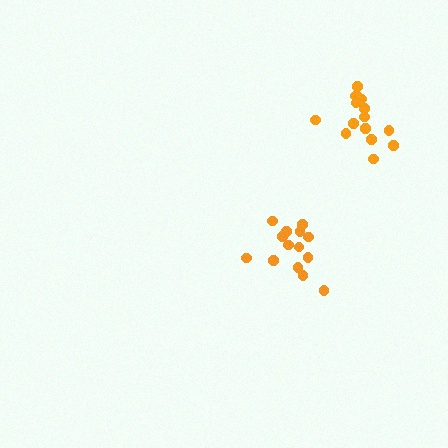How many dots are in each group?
Group 1: 15 dots, Group 2: 14 dots (29 total).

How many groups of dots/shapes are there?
There are 2 groups.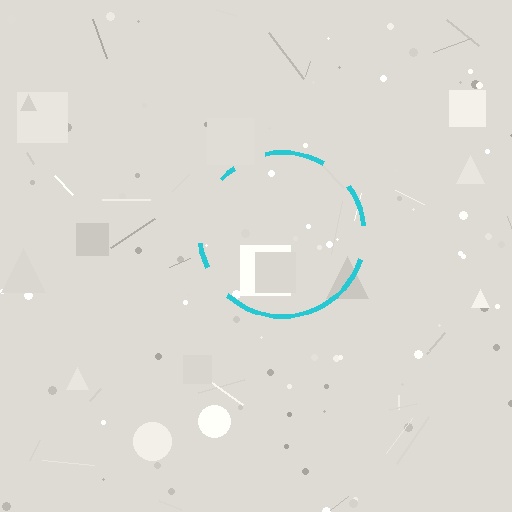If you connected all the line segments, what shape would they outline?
They would outline a circle.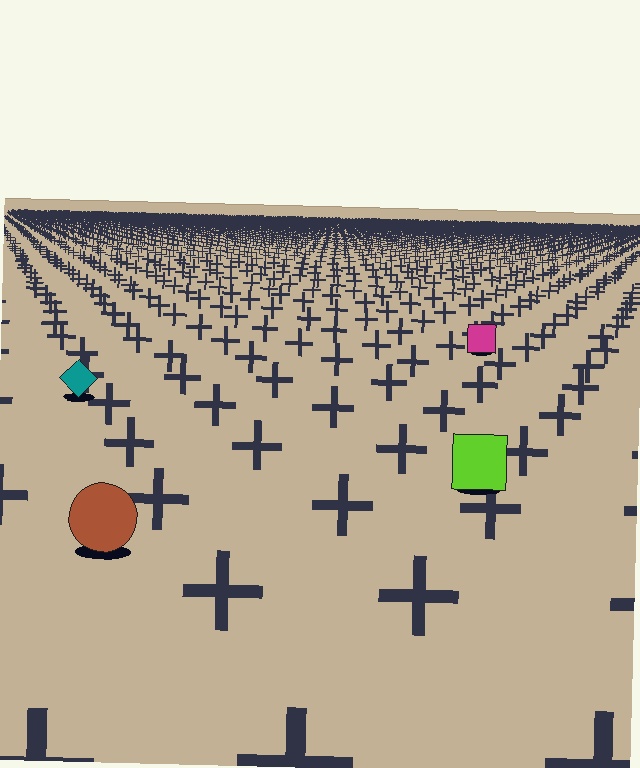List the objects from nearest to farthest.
From nearest to farthest: the brown circle, the lime square, the teal diamond, the magenta square.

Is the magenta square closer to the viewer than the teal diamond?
No. The teal diamond is closer — you can tell from the texture gradient: the ground texture is coarser near it.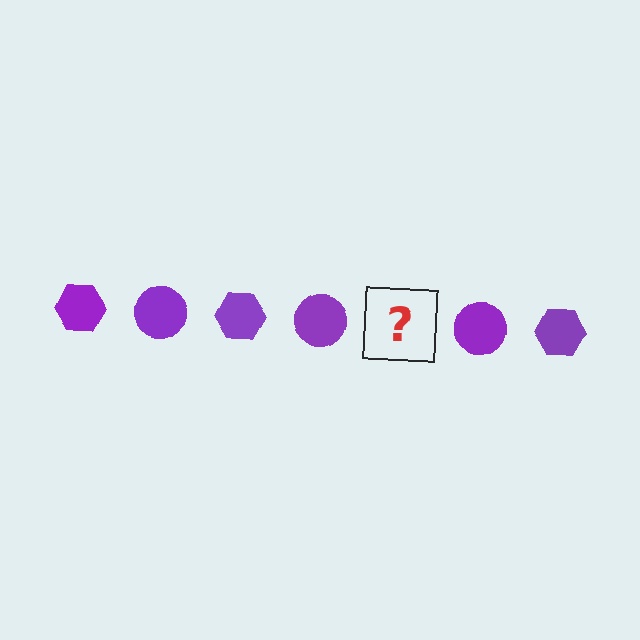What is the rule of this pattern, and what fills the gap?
The rule is that the pattern cycles through hexagon, circle shapes in purple. The gap should be filled with a purple hexagon.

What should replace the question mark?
The question mark should be replaced with a purple hexagon.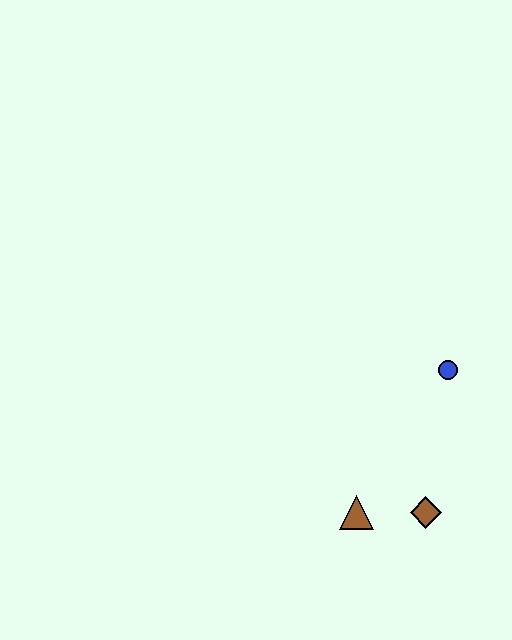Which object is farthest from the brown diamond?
The blue circle is farthest from the brown diamond.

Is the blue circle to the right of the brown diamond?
Yes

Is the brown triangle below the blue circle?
Yes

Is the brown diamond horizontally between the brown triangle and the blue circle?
Yes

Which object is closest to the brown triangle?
The brown diamond is closest to the brown triangle.